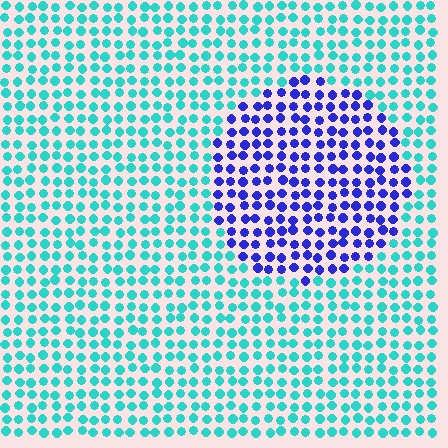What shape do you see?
I see a circle.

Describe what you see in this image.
The image is filled with small cyan elements in a uniform arrangement. A circle-shaped region is visible where the elements are tinted to a slightly different hue, forming a subtle color boundary.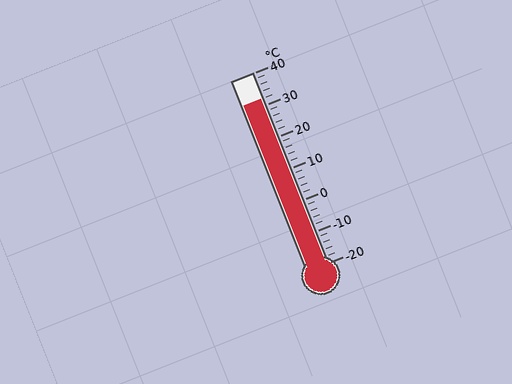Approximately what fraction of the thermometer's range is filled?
The thermometer is filled to approximately 85% of its range.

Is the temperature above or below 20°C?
The temperature is above 20°C.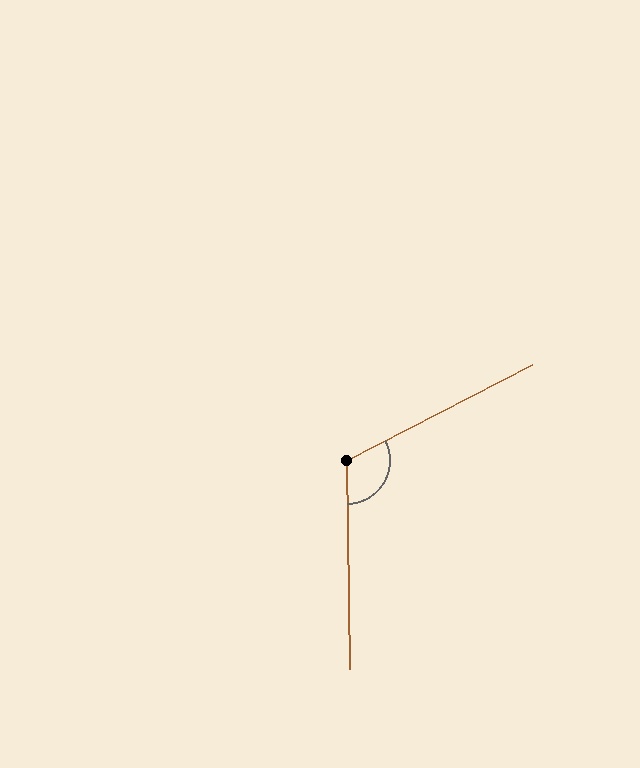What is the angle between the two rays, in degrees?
Approximately 116 degrees.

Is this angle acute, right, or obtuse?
It is obtuse.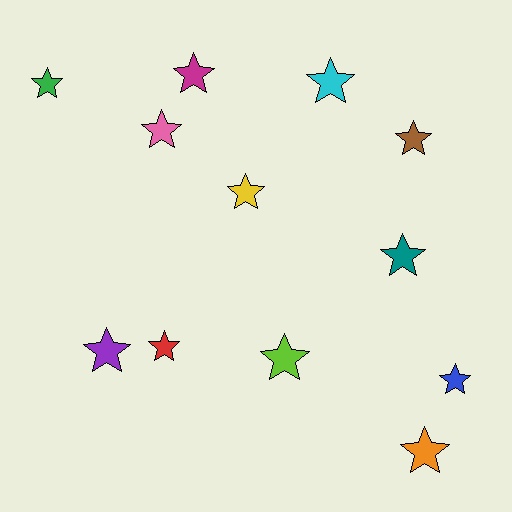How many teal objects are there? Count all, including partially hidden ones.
There is 1 teal object.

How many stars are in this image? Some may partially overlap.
There are 12 stars.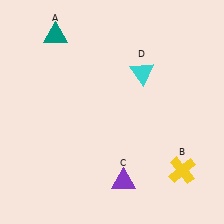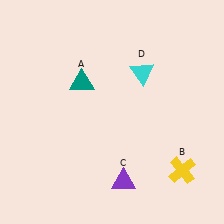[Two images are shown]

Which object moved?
The teal triangle (A) moved down.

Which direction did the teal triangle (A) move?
The teal triangle (A) moved down.